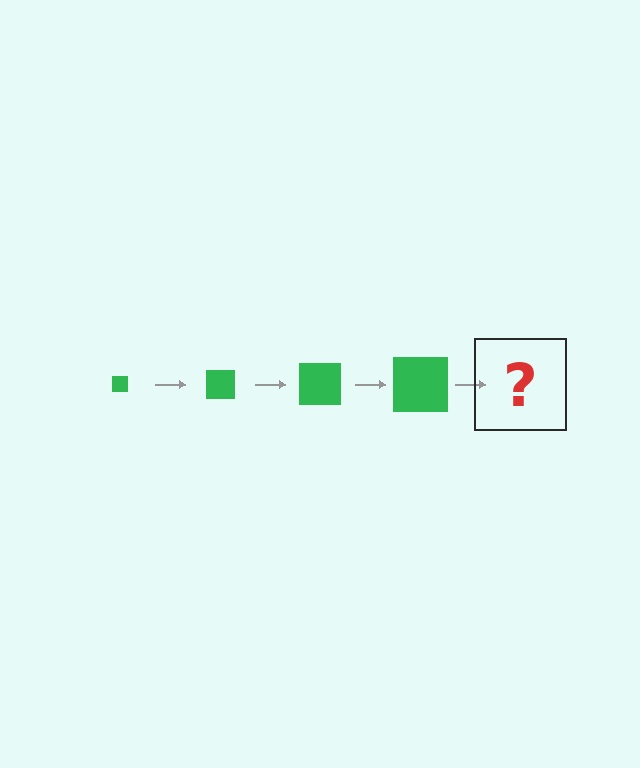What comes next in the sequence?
The next element should be a green square, larger than the previous one.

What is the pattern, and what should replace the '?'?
The pattern is that the square gets progressively larger each step. The '?' should be a green square, larger than the previous one.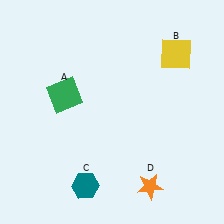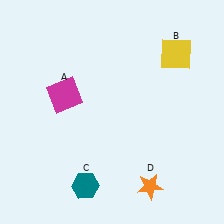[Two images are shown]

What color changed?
The square (A) changed from green in Image 1 to magenta in Image 2.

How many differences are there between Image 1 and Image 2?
There is 1 difference between the two images.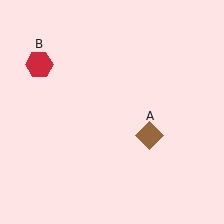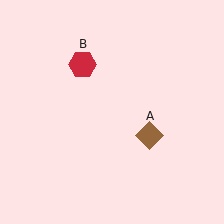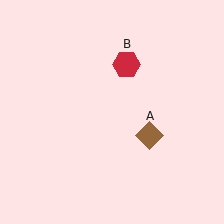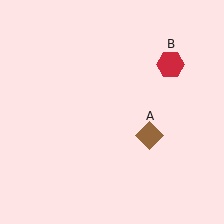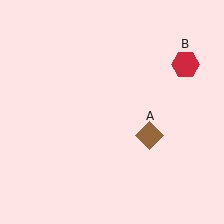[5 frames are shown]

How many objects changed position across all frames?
1 object changed position: red hexagon (object B).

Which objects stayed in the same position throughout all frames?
Brown diamond (object A) remained stationary.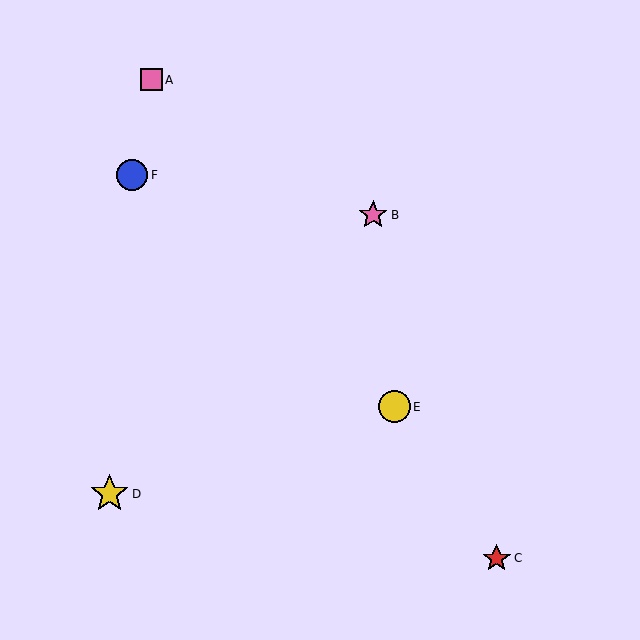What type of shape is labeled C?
Shape C is a red star.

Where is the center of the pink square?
The center of the pink square is at (151, 80).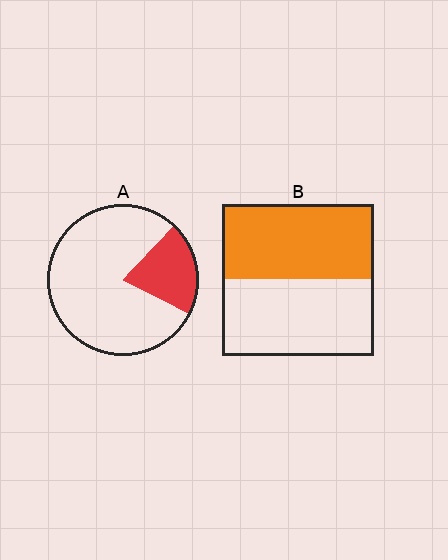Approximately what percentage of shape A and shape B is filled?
A is approximately 20% and B is approximately 50%.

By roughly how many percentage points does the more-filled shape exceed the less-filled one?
By roughly 30 percentage points (B over A).